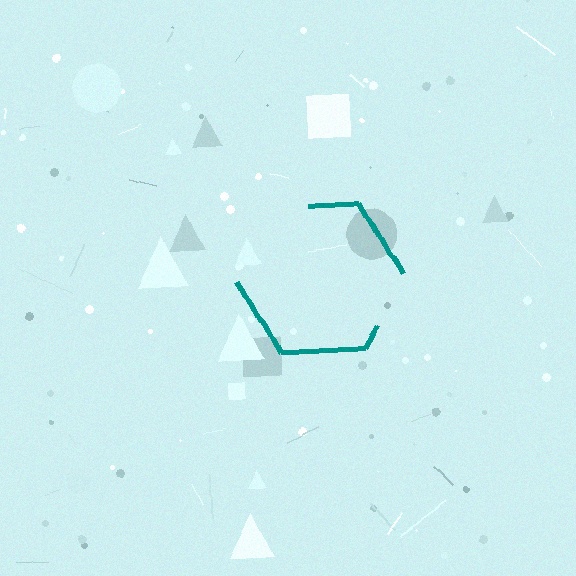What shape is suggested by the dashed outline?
The dashed outline suggests a hexagon.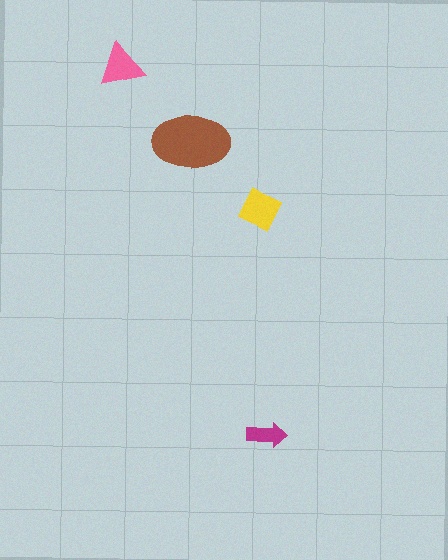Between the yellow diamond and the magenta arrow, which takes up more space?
The yellow diamond.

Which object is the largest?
The brown ellipse.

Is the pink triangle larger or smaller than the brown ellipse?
Smaller.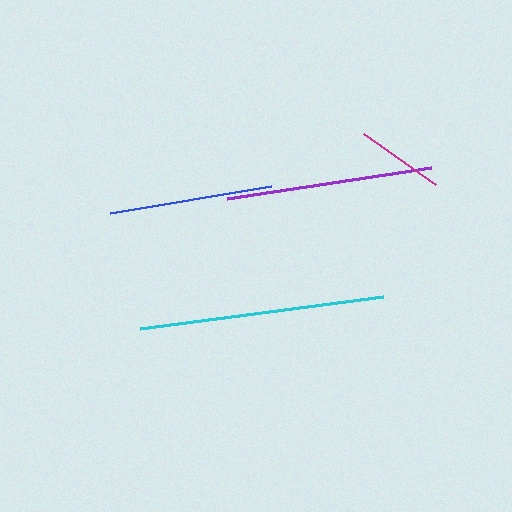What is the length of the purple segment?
The purple segment is approximately 206 pixels long.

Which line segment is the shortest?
The magenta line is the shortest at approximately 88 pixels.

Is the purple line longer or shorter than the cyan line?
The cyan line is longer than the purple line.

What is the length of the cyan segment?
The cyan segment is approximately 245 pixels long.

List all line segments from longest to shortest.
From longest to shortest: cyan, purple, blue, magenta.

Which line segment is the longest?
The cyan line is the longest at approximately 245 pixels.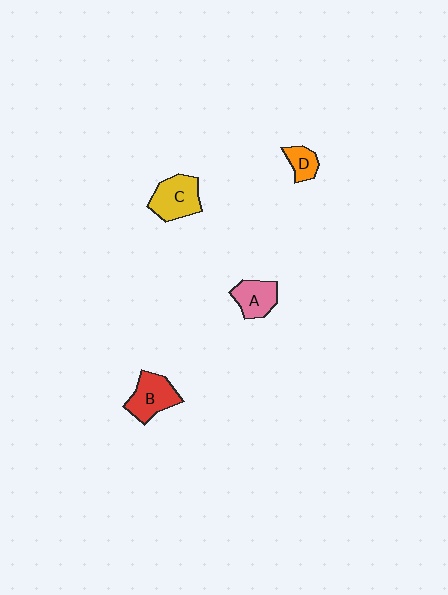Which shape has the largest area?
Shape C (yellow).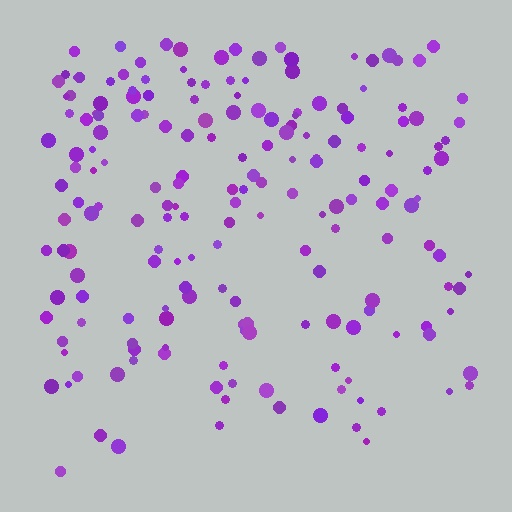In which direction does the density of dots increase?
From bottom to top, with the top side densest.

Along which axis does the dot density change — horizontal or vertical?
Vertical.